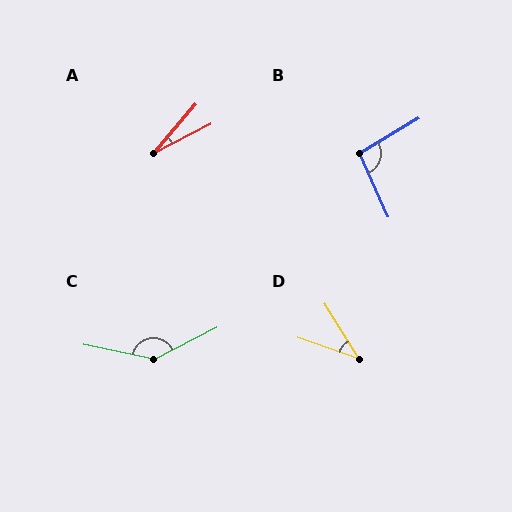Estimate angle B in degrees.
Approximately 96 degrees.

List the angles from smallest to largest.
A (22°), D (39°), B (96°), C (141°).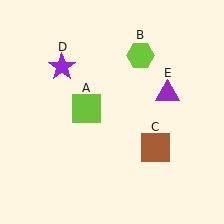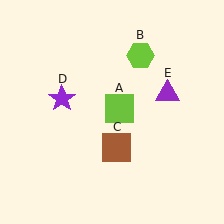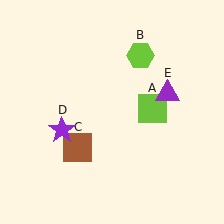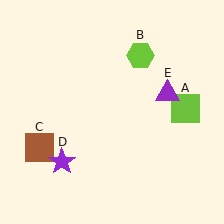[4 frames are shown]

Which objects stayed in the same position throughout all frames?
Lime hexagon (object B) and purple triangle (object E) remained stationary.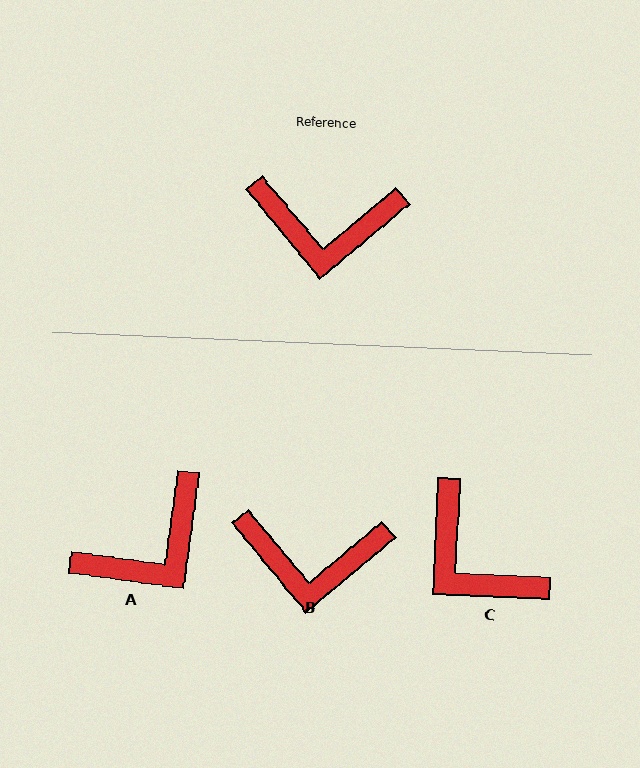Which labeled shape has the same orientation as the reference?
B.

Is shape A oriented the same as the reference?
No, it is off by about 43 degrees.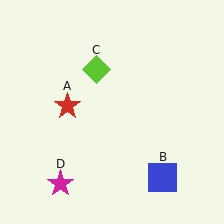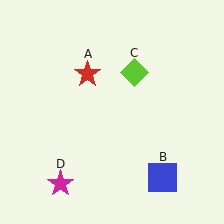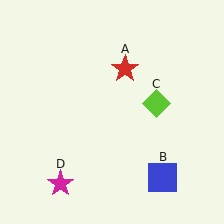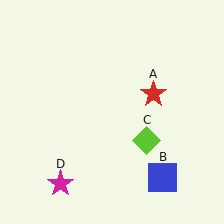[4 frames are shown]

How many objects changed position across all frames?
2 objects changed position: red star (object A), lime diamond (object C).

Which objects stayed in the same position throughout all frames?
Blue square (object B) and magenta star (object D) remained stationary.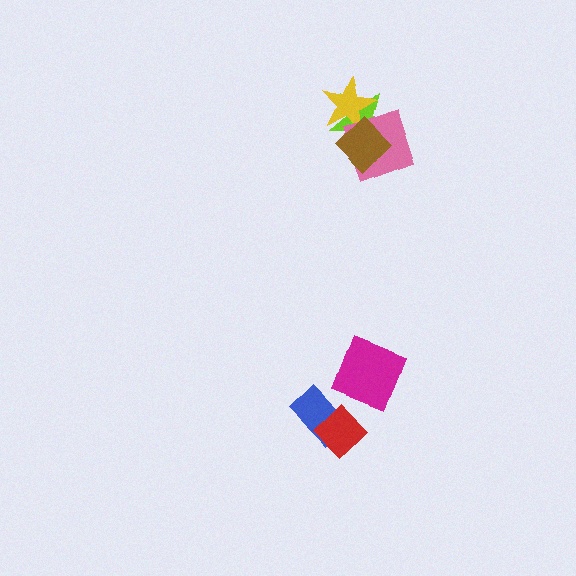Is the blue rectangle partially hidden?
Yes, it is partially covered by another shape.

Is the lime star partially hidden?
Yes, it is partially covered by another shape.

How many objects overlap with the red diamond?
1 object overlaps with the red diamond.